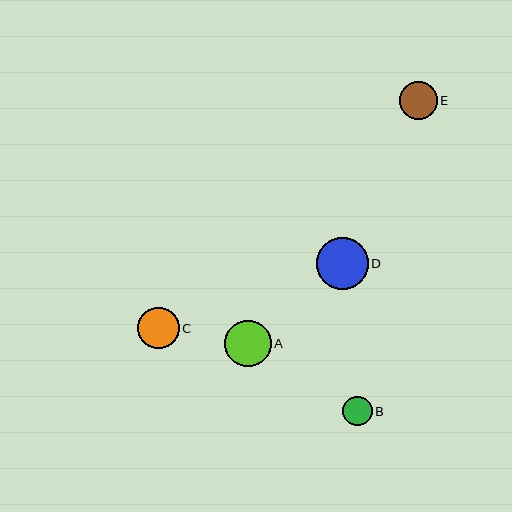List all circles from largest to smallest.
From largest to smallest: D, A, C, E, B.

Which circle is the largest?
Circle D is the largest with a size of approximately 52 pixels.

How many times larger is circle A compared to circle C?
Circle A is approximately 1.1 times the size of circle C.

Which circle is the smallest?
Circle B is the smallest with a size of approximately 29 pixels.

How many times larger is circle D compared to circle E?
Circle D is approximately 1.4 times the size of circle E.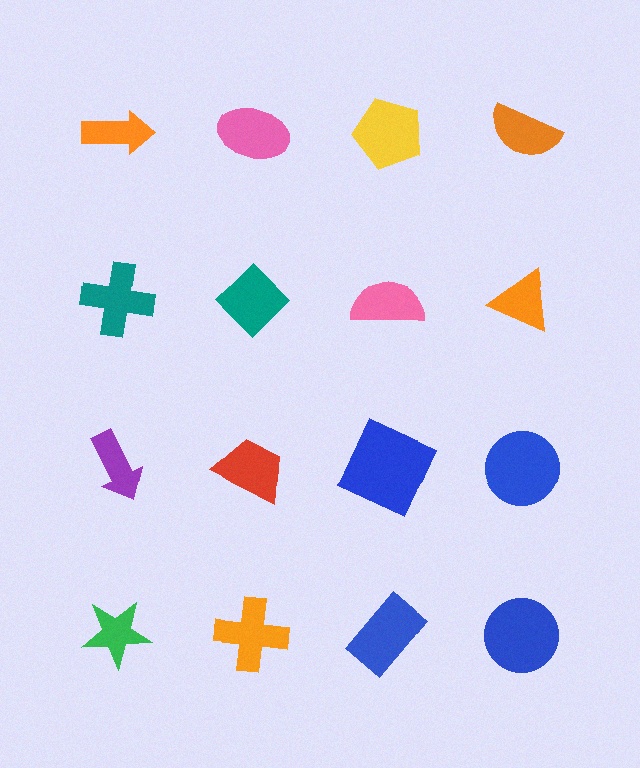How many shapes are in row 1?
4 shapes.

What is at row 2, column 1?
A teal cross.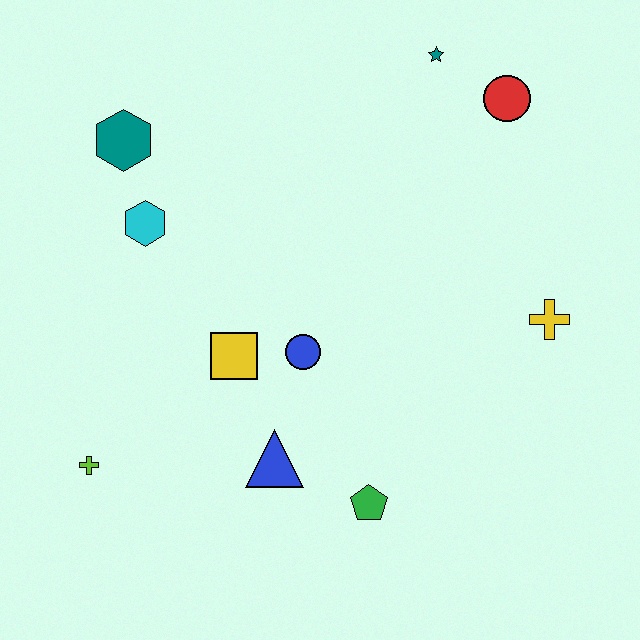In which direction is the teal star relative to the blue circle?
The teal star is above the blue circle.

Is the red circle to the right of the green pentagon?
Yes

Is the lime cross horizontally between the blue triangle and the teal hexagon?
No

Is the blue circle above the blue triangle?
Yes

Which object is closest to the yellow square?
The blue circle is closest to the yellow square.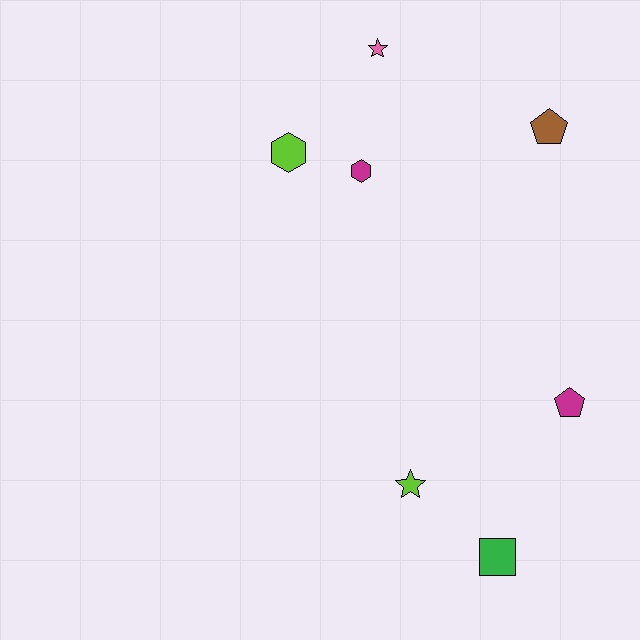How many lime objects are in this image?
There are 2 lime objects.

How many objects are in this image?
There are 7 objects.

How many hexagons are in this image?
There are 2 hexagons.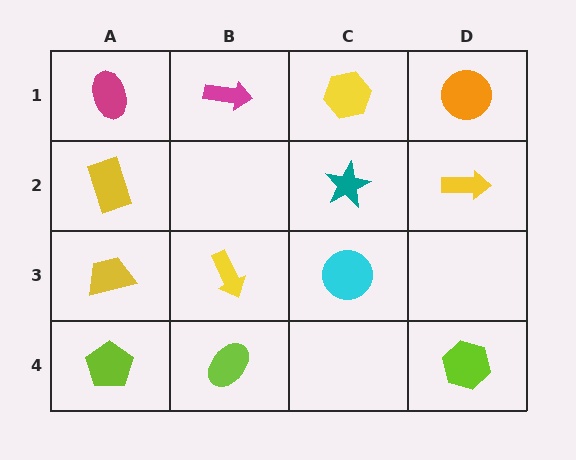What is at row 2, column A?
A yellow rectangle.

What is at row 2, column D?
A yellow arrow.